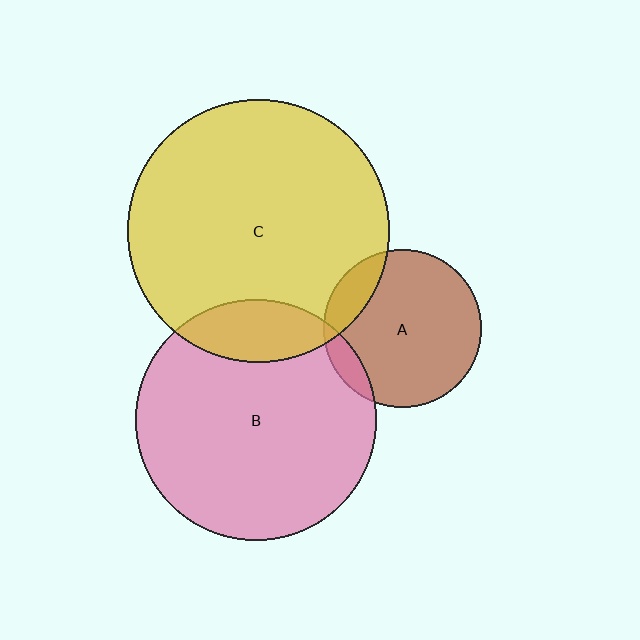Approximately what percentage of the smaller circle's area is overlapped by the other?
Approximately 15%.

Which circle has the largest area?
Circle C (yellow).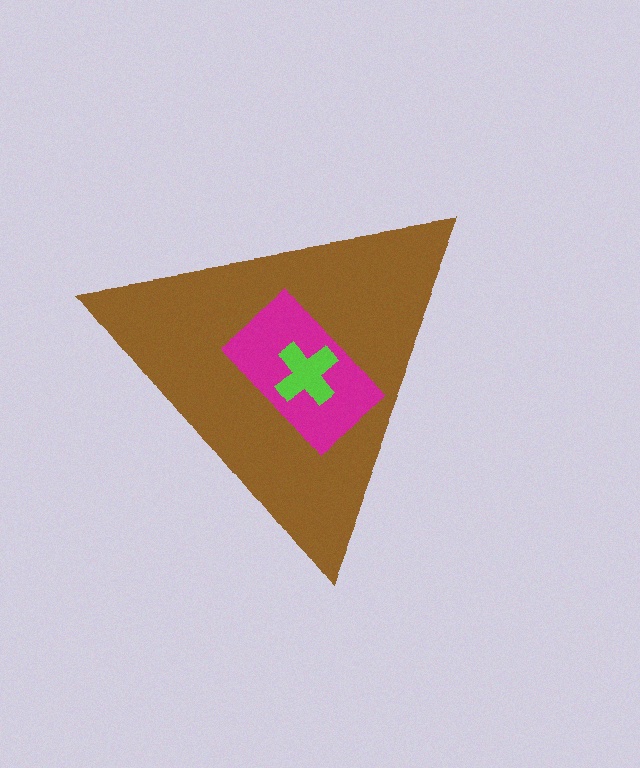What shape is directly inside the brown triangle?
The magenta rectangle.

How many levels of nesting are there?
3.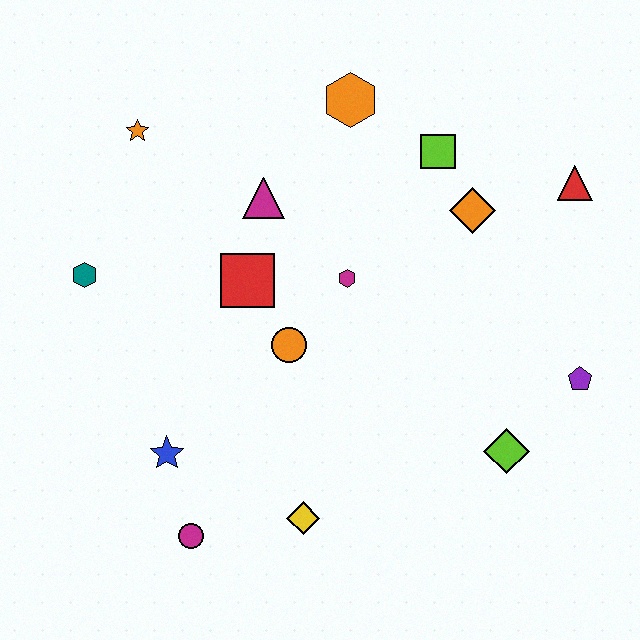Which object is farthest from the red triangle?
The magenta circle is farthest from the red triangle.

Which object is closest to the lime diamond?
The purple pentagon is closest to the lime diamond.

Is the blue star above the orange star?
No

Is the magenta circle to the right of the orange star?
Yes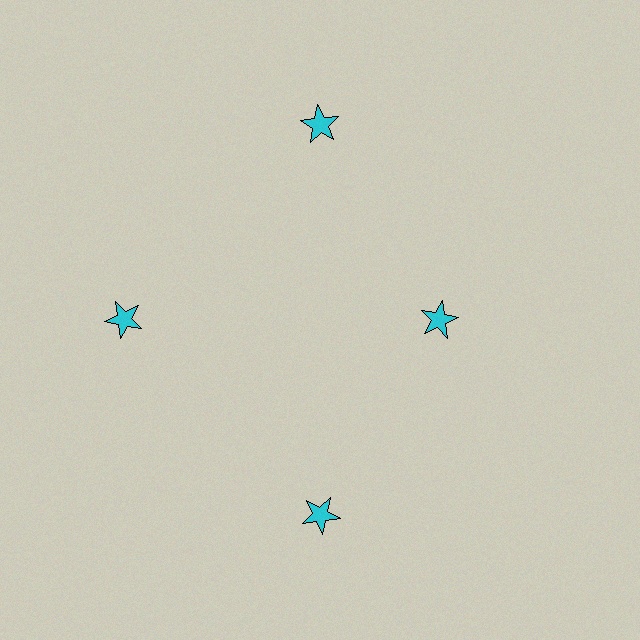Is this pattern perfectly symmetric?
No. The 4 cyan stars are arranged in a ring, but one element near the 3 o'clock position is pulled inward toward the center, breaking the 4-fold rotational symmetry.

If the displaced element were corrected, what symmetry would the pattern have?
It would have 4-fold rotational symmetry — the pattern would map onto itself every 90 degrees.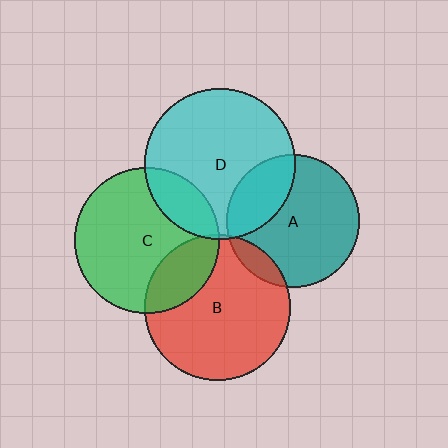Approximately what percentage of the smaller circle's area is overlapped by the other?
Approximately 20%.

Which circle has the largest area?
Circle D (cyan).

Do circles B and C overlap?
Yes.